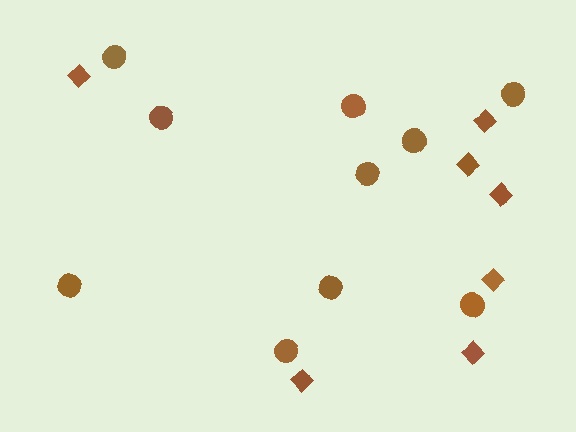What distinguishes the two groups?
There are 2 groups: one group of diamonds (7) and one group of circles (10).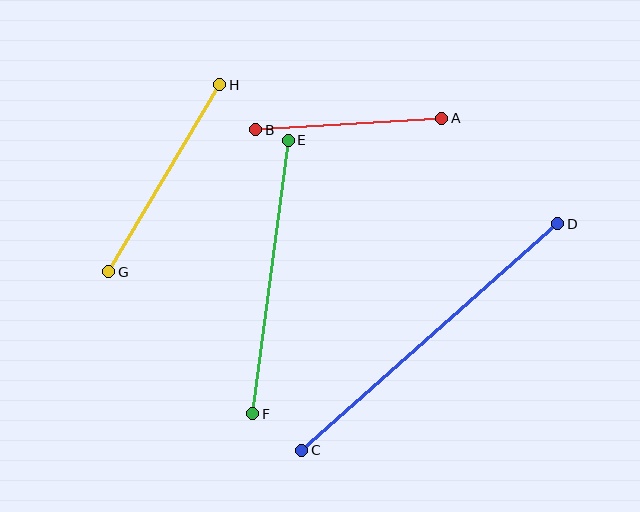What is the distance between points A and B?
The distance is approximately 187 pixels.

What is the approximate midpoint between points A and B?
The midpoint is at approximately (349, 124) pixels.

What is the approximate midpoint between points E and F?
The midpoint is at approximately (270, 277) pixels.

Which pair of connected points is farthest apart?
Points C and D are farthest apart.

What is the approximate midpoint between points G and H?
The midpoint is at approximately (164, 178) pixels.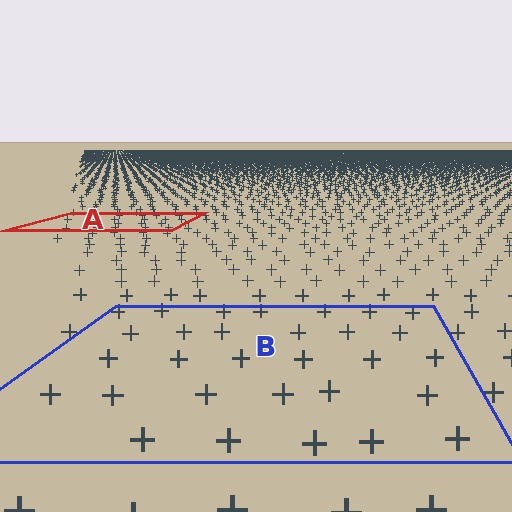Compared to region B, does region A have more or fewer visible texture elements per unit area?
Region A has more texture elements per unit area — they are packed more densely because it is farther away.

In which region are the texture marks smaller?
The texture marks are smaller in region A, because it is farther away.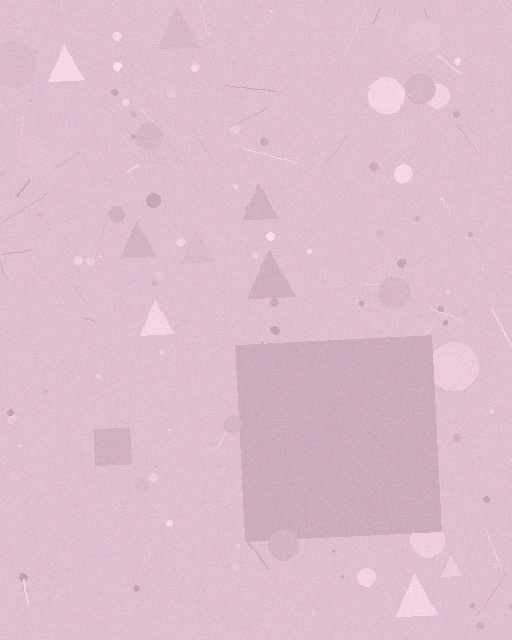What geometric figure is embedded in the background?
A square is embedded in the background.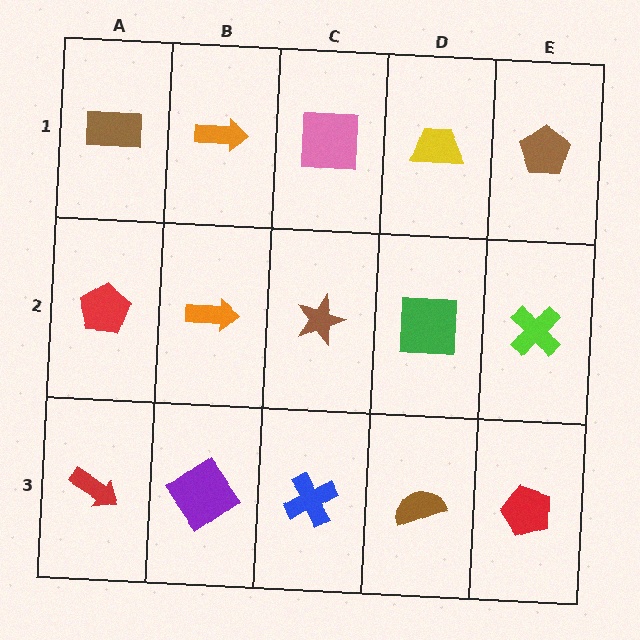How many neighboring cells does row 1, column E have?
2.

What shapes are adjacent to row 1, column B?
An orange arrow (row 2, column B), a brown rectangle (row 1, column A), a pink square (row 1, column C).